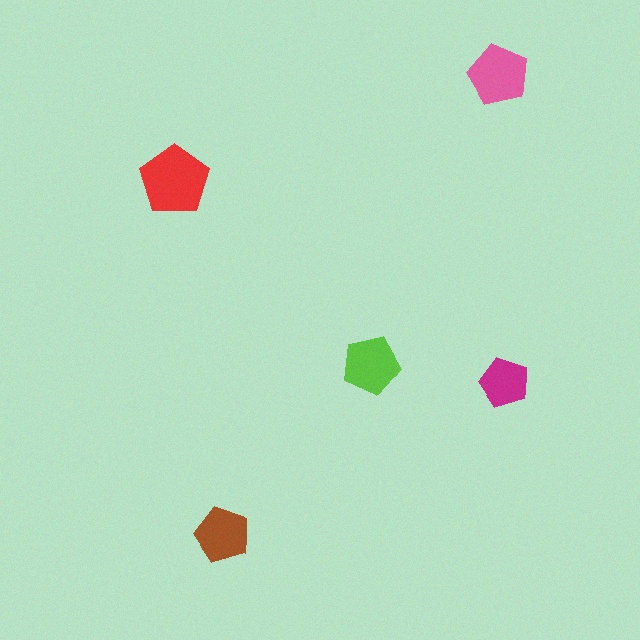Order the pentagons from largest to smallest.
the red one, the pink one, the lime one, the brown one, the magenta one.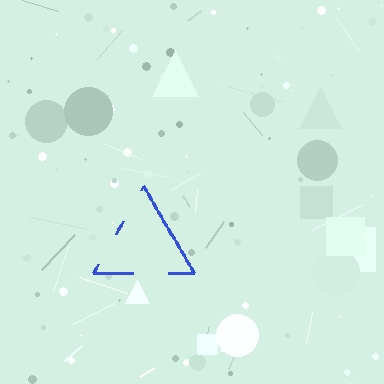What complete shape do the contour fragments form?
The contour fragments form a triangle.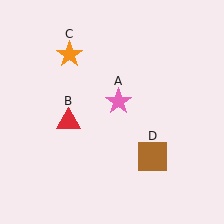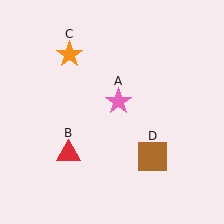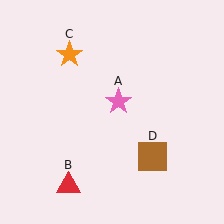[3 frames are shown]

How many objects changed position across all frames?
1 object changed position: red triangle (object B).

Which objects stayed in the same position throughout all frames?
Pink star (object A) and orange star (object C) and brown square (object D) remained stationary.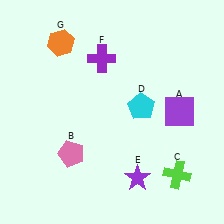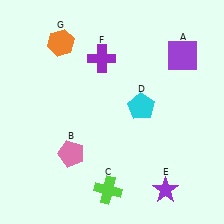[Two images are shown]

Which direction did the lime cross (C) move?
The lime cross (C) moved left.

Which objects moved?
The objects that moved are: the purple square (A), the lime cross (C), the purple star (E).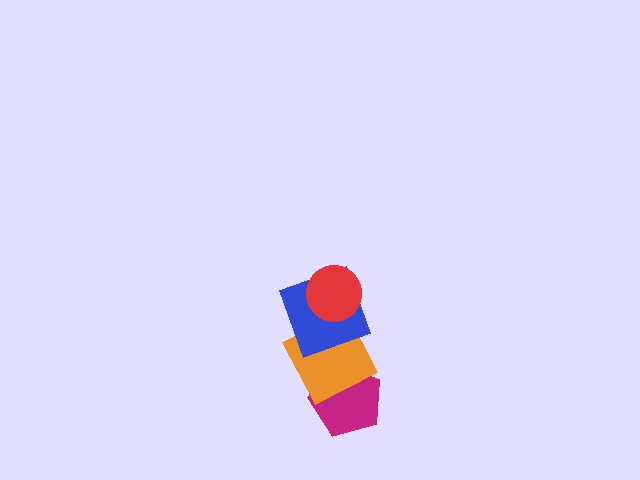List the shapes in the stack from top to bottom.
From top to bottom: the red circle, the blue square, the orange square, the magenta pentagon.